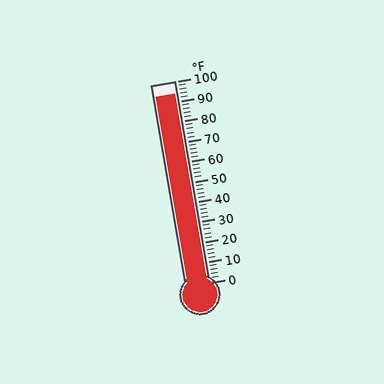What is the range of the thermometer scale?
The thermometer scale ranges from 0°F to 100°F.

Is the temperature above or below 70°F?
The temperature is above 70°F.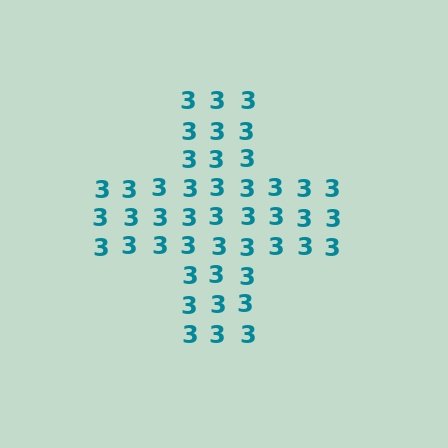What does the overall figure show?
The overall figure shows a cross.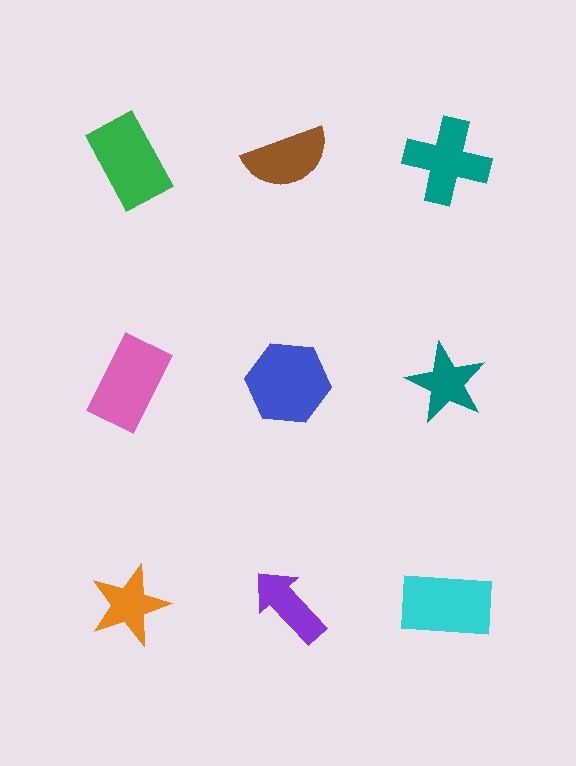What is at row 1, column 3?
A teal cross.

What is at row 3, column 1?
An orange star.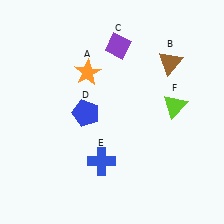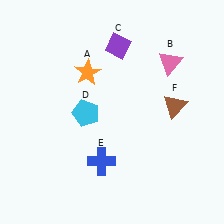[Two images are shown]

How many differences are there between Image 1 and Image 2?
There are 3 differences between the two images.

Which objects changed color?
B changed from brown to pink. D changed from blue to cyan. F changed from lime to brown.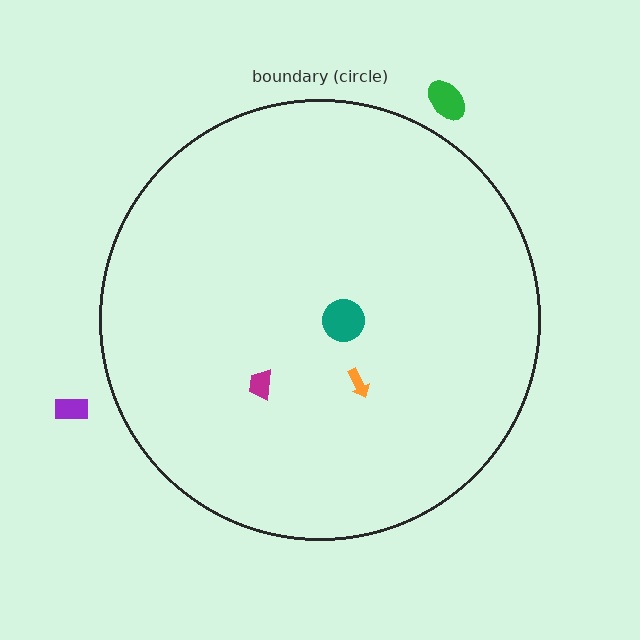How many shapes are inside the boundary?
3 inside, 2 outside.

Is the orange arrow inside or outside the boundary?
Inside.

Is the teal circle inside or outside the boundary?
Inside.